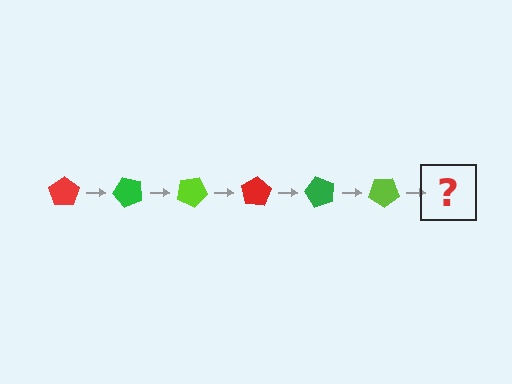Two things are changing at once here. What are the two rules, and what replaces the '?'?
The two rules are that it rotates 50 degrees each step and the color cycles through red, green, and lime. The '?' should be a red pentagon, rotated 300 degrees from the start.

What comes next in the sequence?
The next element should be a red pentagon, rotated 300 degrees from the start.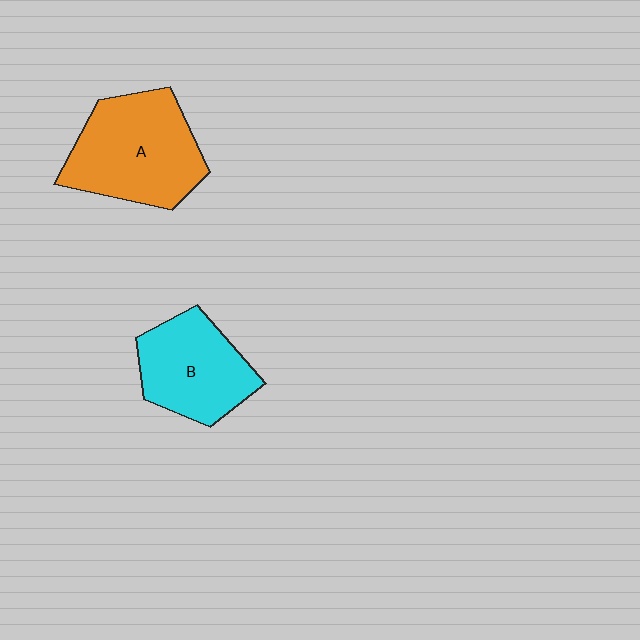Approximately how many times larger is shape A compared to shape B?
Approximately 1.3 times.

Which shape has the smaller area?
Shape B (cyan).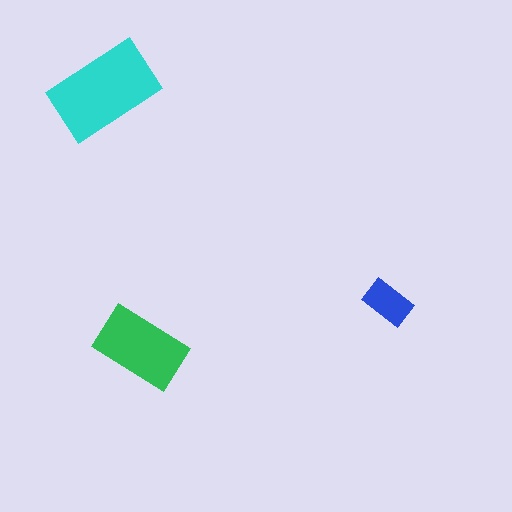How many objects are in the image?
There are 3 objects in the image.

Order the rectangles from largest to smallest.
the cyan one, the green one, the blue one.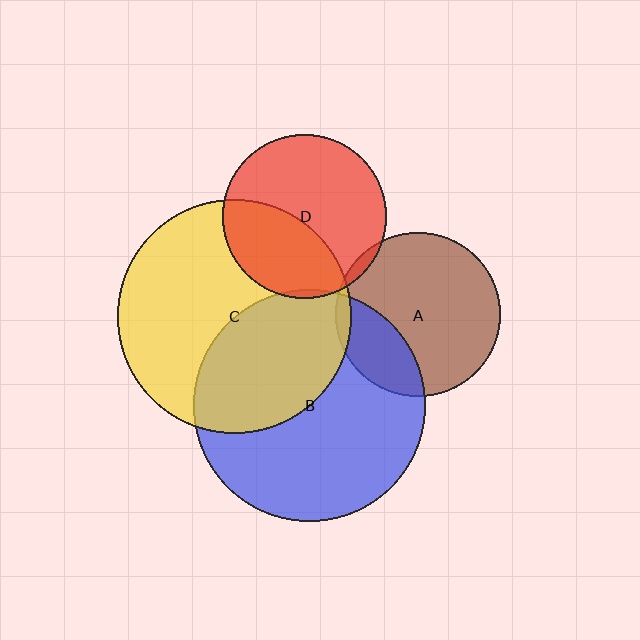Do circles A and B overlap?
Yes.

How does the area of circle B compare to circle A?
Approximately 2.0 times.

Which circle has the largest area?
Circle C (yellow).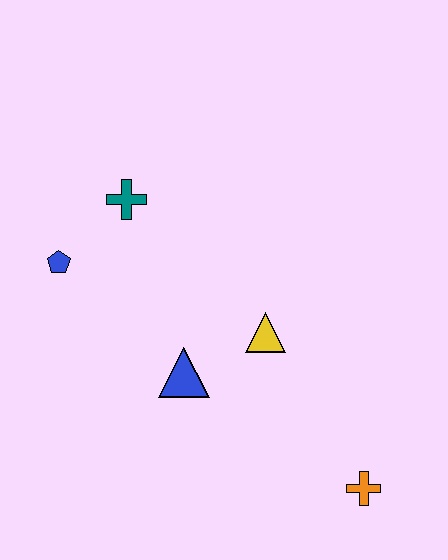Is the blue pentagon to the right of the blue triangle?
No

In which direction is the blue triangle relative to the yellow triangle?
The blue triangle is to the left of the yellow triangle.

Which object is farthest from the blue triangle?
The orange cross is farthest from the blue triangle.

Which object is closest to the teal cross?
The blue pentagon is closest to the teal cross.